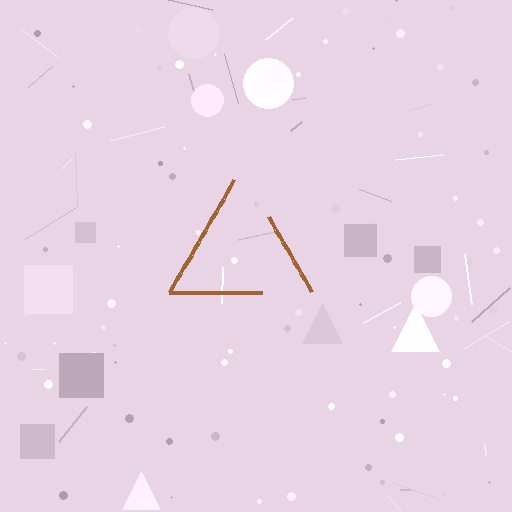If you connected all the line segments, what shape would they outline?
They would outline a triangle.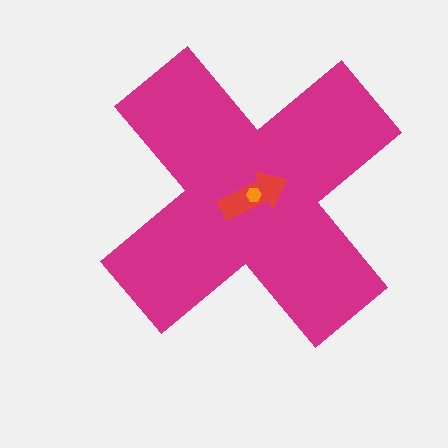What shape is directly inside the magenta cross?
The red arrow.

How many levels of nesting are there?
3.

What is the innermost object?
The orange hexagon.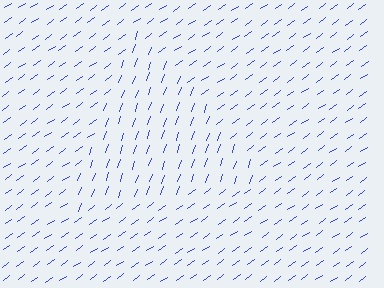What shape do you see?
I see a triangle.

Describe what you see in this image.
The image is filled with small blue line segments. A triangle region in the image has lines oriented differently from the surrounding lines, creating a visible texture boundary.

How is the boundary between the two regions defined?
The boundary is defined purely by a change in line orientation (approximately 35 degrees difference). All lines are the same color and thickness.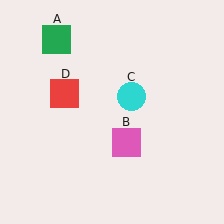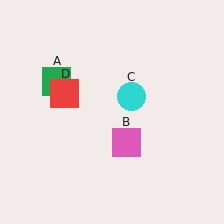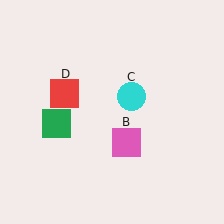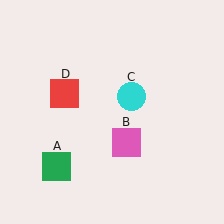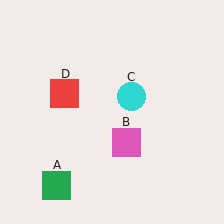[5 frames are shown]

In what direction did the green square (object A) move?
The green square (object A) moved down.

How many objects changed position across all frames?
1 object changed position: green square (object A).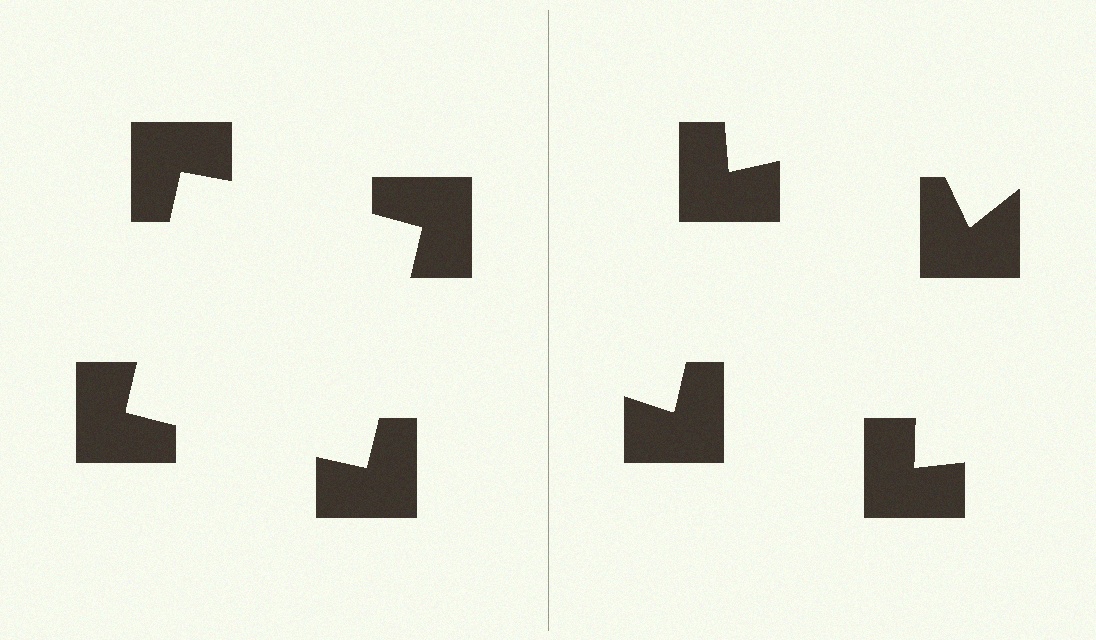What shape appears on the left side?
An illusory square.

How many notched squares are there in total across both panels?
8 — 4 on each side.